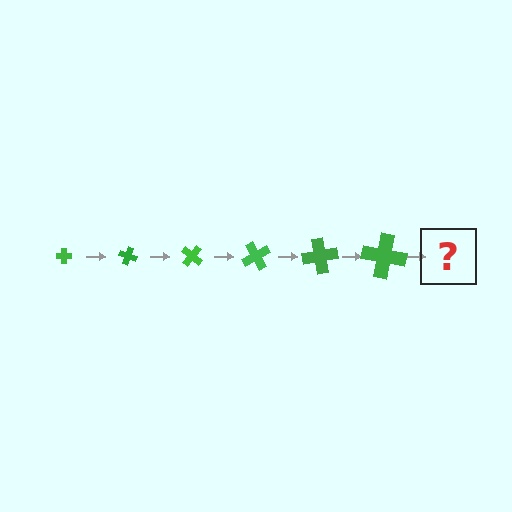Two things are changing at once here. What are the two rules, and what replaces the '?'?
The two rules are that the cross grows larger each step and it rotates 20 degrees each step. The '?' should be a cross, larger than the previous one and rotated 120 degrees from the start.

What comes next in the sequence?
The next element should be a cross, larger than the previous one and rotated 120 degrees from the start.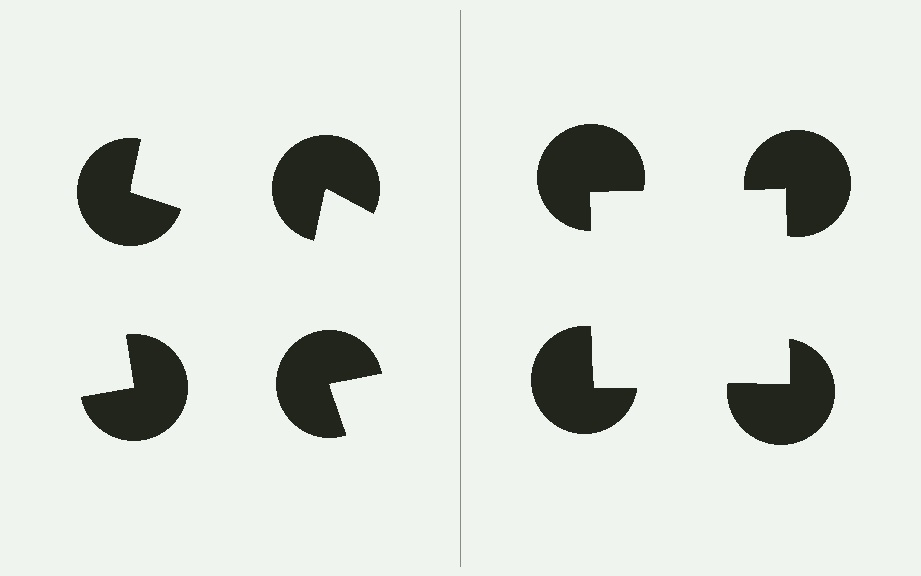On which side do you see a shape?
An illusory square appears on the right side. On the left side the wedge cuts are rotated, so no coherent shape forms.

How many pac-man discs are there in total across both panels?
8 — 4 on each side.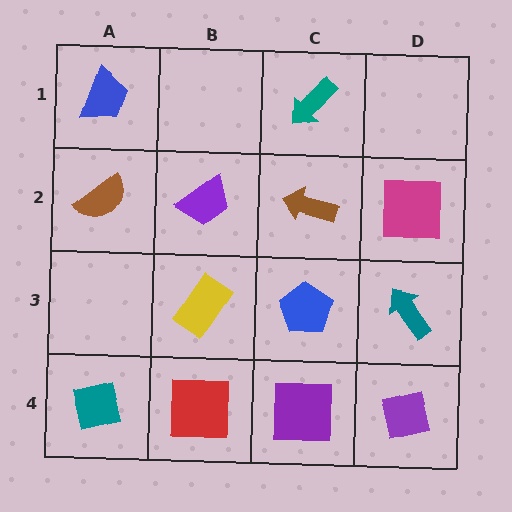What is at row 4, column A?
A teal square.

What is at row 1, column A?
A blue trapezoid.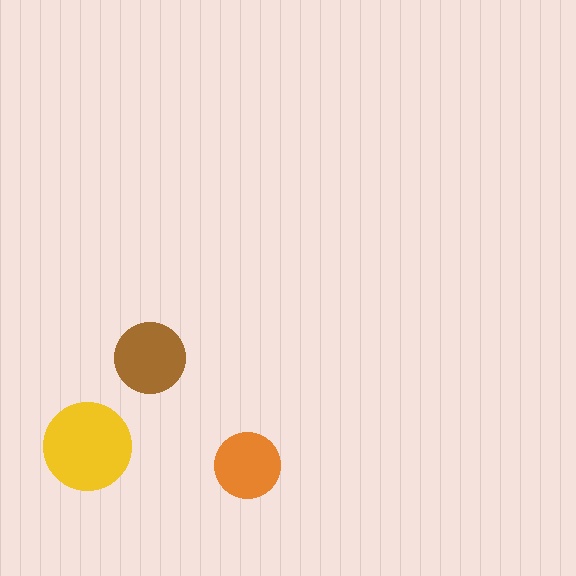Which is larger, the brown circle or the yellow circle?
The yellow one.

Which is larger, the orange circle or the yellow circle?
The yellow one.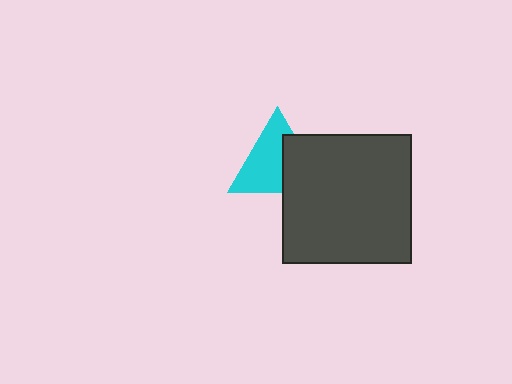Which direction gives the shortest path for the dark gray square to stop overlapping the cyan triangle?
Moving toward the lower-right gives the shortest separation.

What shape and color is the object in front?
The object in front is a dark gray square.